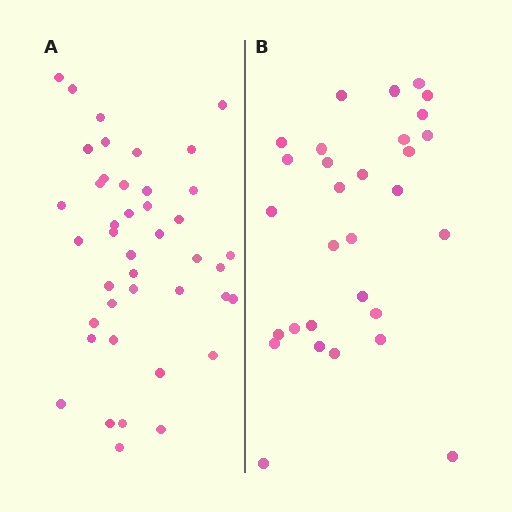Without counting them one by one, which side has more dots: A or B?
Region A (the left region) has more dots.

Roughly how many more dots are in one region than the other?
Region A has roughly 12 or so more dots than region B.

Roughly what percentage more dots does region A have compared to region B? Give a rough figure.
About 40% more.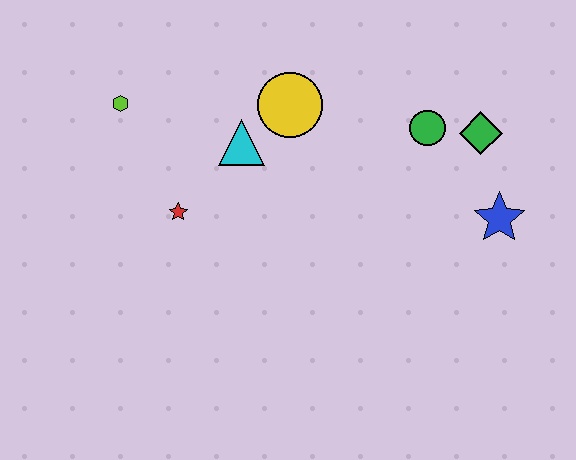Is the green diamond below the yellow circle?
Yes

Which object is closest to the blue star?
The green diamond is closest to the blue star.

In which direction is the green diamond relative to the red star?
The green diamond is to the right of the red star.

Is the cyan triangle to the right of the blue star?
No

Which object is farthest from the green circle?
The lime hexagon is farthest from the green circle.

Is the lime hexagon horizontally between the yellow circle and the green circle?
No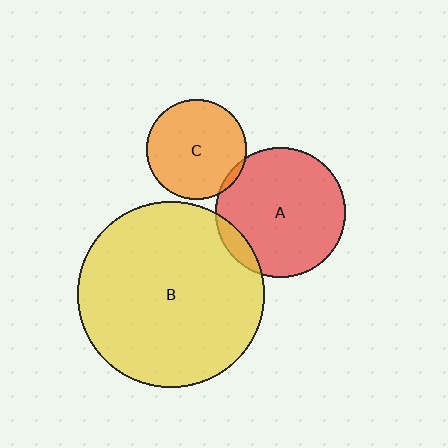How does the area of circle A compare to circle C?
Approximately 1.7 times.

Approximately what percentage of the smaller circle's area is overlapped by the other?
Approximately 10%.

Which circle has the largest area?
Circle B (yellow).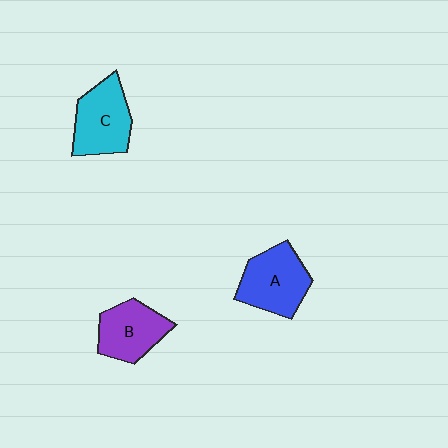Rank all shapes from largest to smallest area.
From largest to smallest: A (blue), C (cyan), B (purple).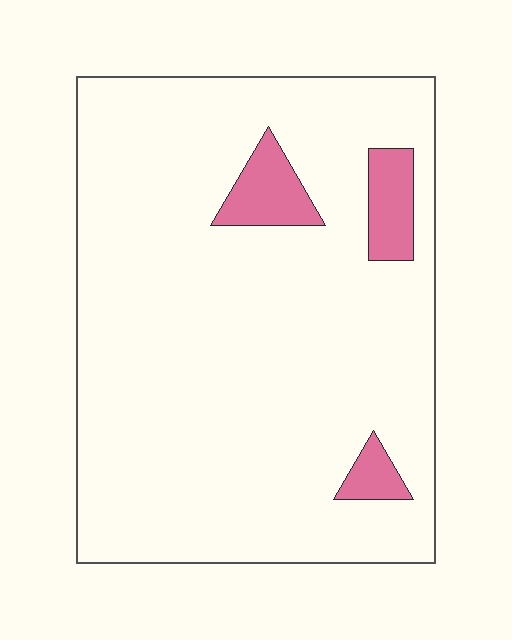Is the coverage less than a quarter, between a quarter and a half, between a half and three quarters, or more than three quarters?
Less than a quarter.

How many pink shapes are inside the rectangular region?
3.